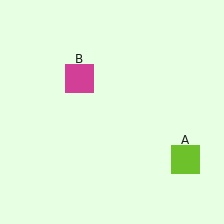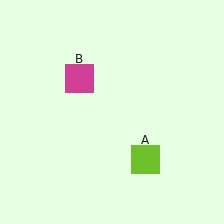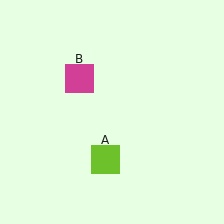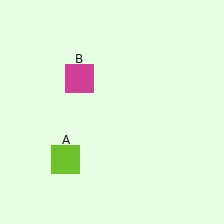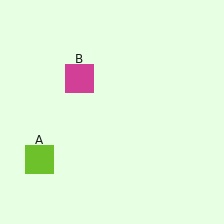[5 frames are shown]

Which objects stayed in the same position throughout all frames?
Magenta square (object B) remained stationary.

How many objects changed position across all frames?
1 object changed position: lime square (object A).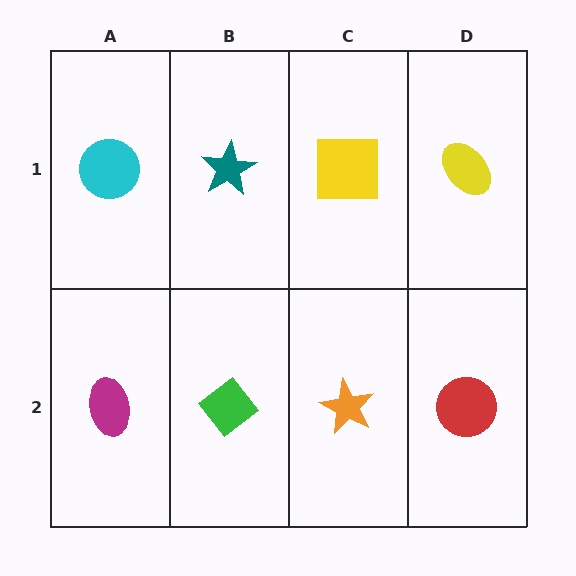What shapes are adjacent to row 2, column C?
A yellow square (row 1, column C), a green diamond (row 2, column B), a red circle (row 2, column D).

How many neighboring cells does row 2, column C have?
3.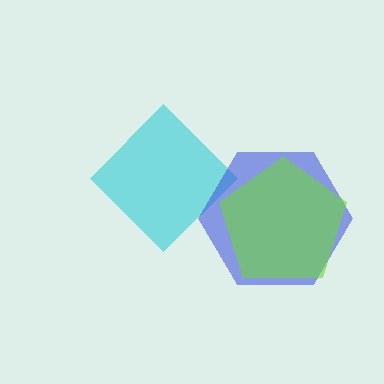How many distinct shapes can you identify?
There are 3 distinct shapes: a cyan diamond, a blue hexagon, a lime pentagon.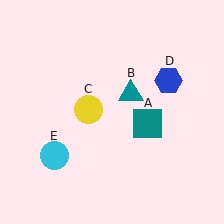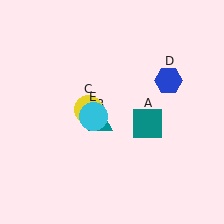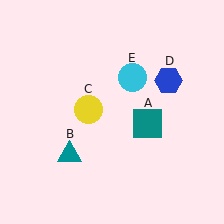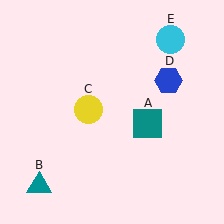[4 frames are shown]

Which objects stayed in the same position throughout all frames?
Teal square (object A) and yellow circle (object C) and blue hexagon (object D) remained stationary.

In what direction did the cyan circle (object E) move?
The cyan circle (object E) moved up and to the right.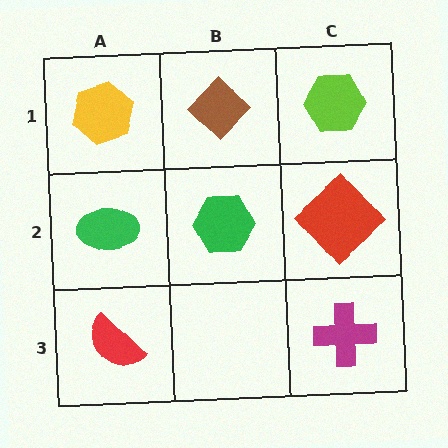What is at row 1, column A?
A yellow hexagon.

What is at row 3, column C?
A magenta cross.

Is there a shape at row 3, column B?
No, that cell is empty.